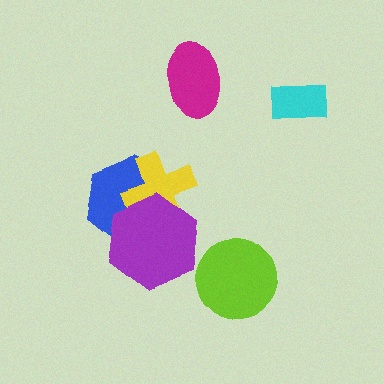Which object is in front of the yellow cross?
The purple hexagon is in front of the yellow cross.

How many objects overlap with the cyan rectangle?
0 objects overlap with the cyan rectangle.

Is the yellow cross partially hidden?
Yes, it is partially covered by another shape.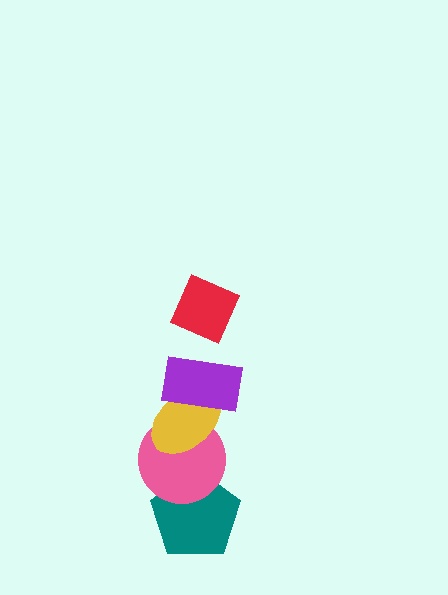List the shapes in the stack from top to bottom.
From top to bottom: the red diamond, the purple rectangle, the yellow ellipse, the pink circle, the teal pentagon.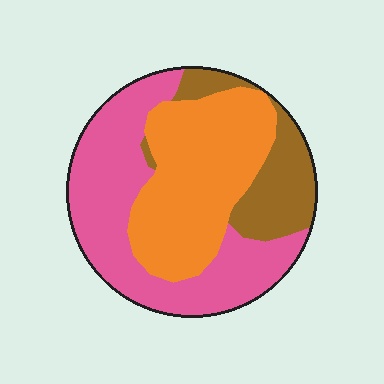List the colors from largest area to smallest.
From largest to smallest: pink, orange, brown.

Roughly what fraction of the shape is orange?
Orange covers 38% of the shape.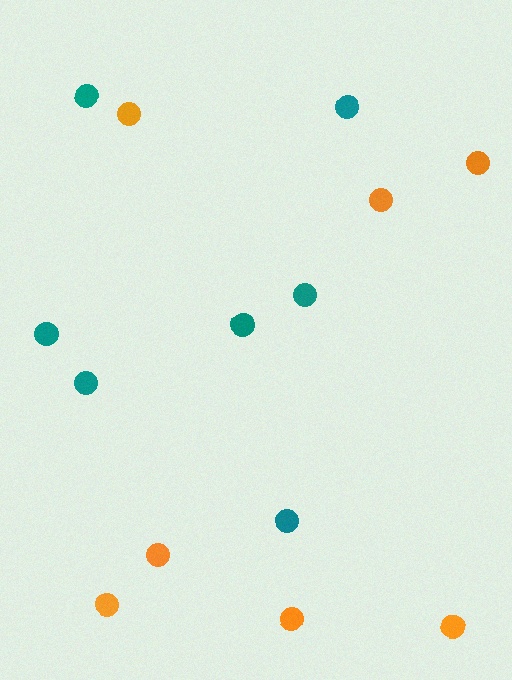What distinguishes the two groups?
There are 2 groups: one group of orange circles (7) and one group of teal circles (7).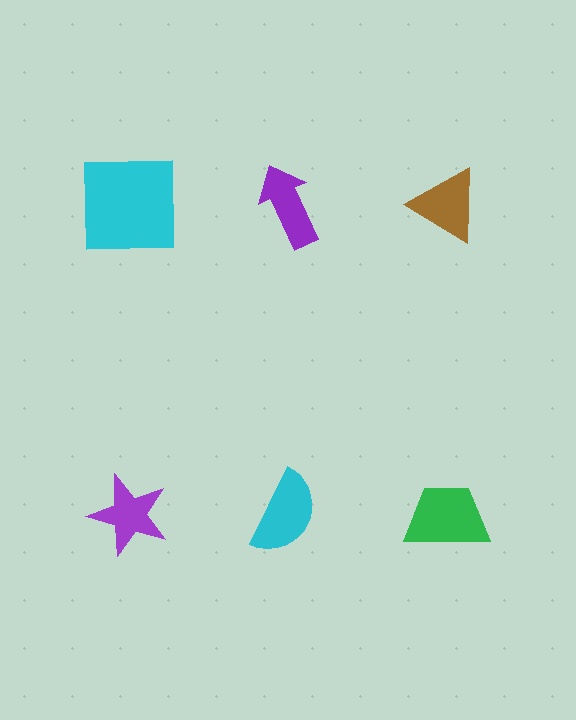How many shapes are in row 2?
3 shapes.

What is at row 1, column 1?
A cyan square.